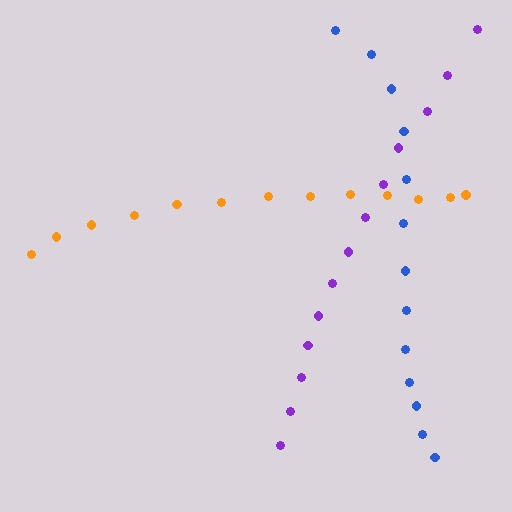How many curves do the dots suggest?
There are 3 distinct paths.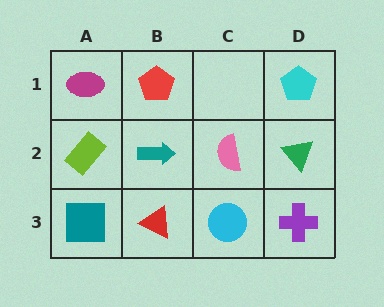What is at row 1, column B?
A red pentagon.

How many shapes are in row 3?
4 shapes.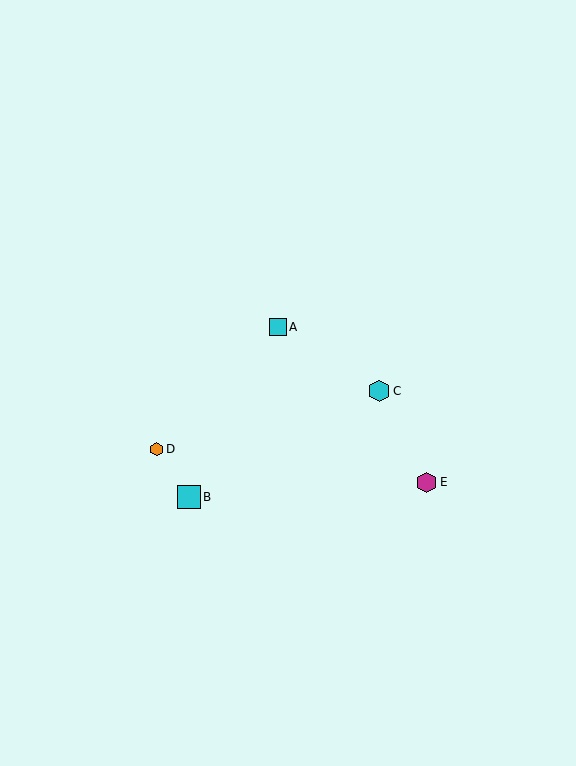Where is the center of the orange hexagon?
The center of the orange hexagon is at (156, 449).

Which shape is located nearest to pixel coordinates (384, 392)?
The cyan hexagon (labeled C) at (379, 391) is nearest to that location.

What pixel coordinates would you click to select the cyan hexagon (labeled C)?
Click at (379, 391) to select the cyan hexagon C.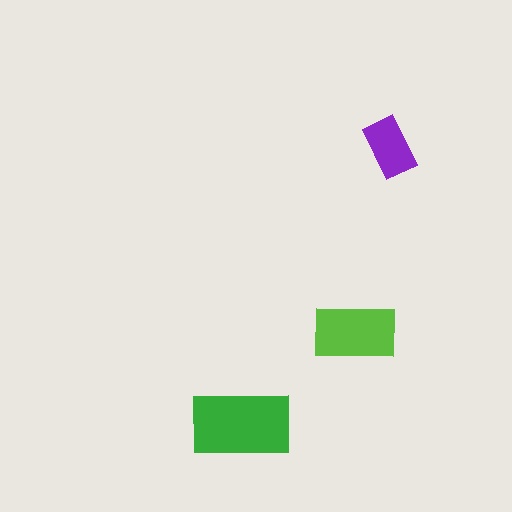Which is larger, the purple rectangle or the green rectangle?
The green one.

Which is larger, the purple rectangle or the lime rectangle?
The lime one.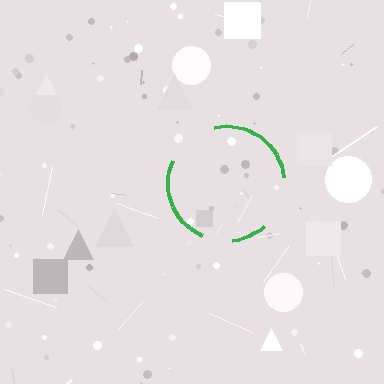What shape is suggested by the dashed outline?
The dashed outline suggests a circle.